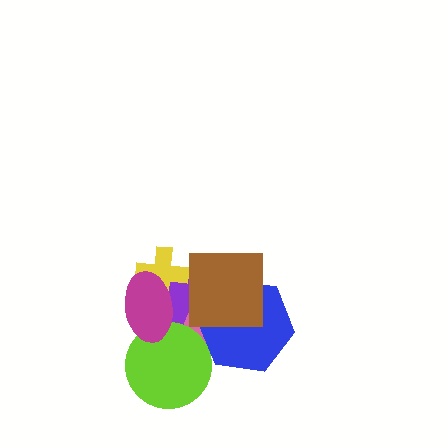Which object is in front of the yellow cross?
The magenta ellipse is in front of the yellow cross.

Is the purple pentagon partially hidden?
Yes, it is partially covered by another shape.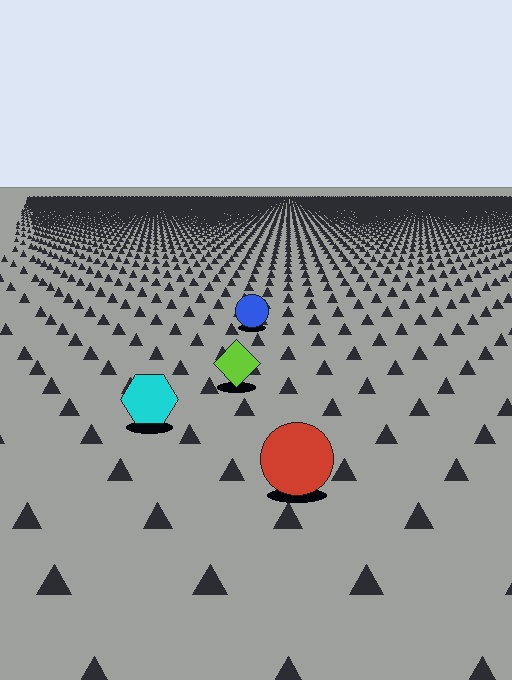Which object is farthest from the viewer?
The blue circle is farthest from the viewer. It appears smaller and the ground texture around it is denser.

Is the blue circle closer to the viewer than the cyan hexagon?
No. The cyan hexagon is closer — you can tell from the texture gradient: the ground texture is coarser near it.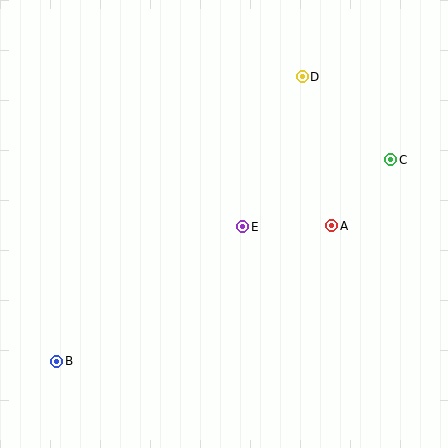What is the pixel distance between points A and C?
The distance between A and C is 88 pixels.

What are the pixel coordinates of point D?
Point D is at (302, 77).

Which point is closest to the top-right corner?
Point D is closest to the top-right corner.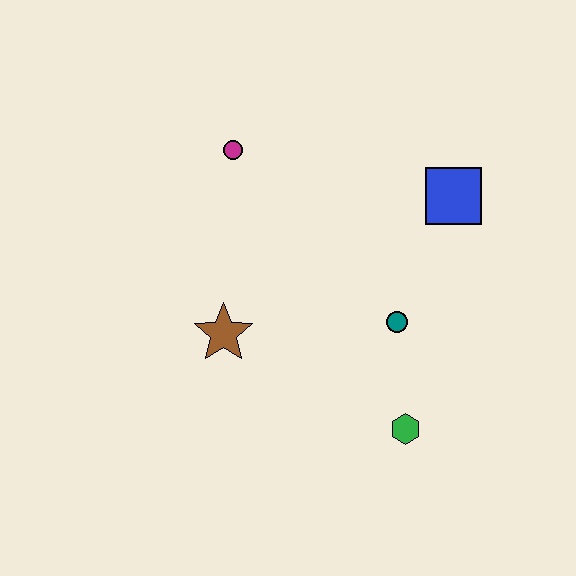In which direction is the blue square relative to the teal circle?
The blue square is above the teal circle.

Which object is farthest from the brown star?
The blue square is farthest from the brown star.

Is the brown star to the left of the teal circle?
Yes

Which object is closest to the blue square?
The teal circle is closest to the blue square.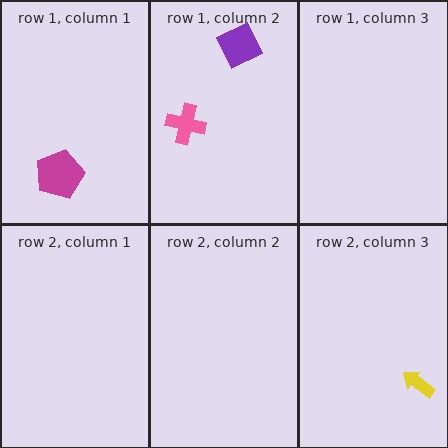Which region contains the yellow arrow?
The row 2, column 3 region.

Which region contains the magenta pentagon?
The row 1, column 1 region.